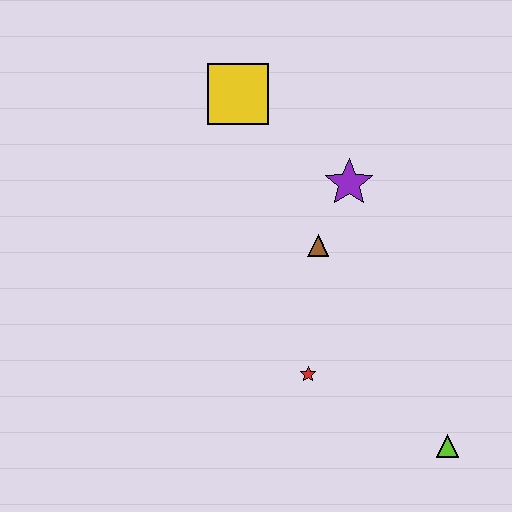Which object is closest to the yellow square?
The purple star is closest to the yellow square.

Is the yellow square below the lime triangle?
No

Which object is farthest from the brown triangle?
The lime triangle is farthest from the brown triangle.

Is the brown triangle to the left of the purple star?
Yes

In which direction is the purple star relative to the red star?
The purple star is above the red star.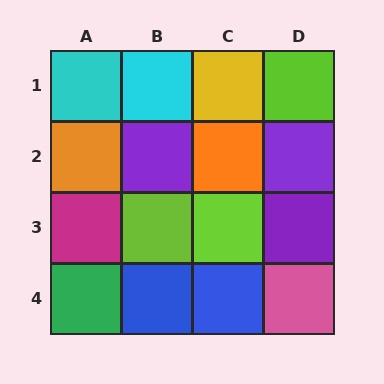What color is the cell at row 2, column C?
Orange.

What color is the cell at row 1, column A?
Cyan.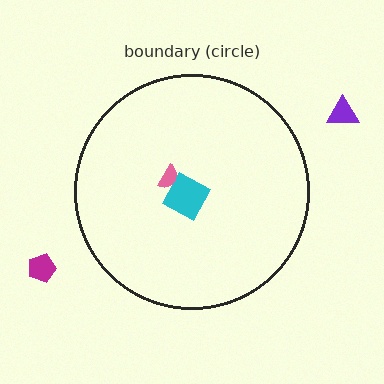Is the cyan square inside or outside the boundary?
Inside.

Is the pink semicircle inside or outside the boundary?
Inside.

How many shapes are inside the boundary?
2 inside, 2 outside.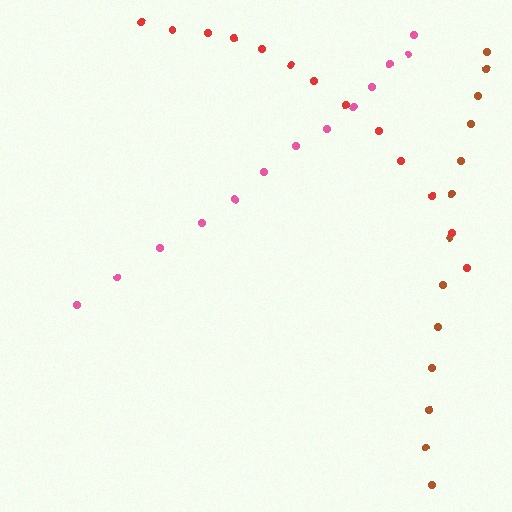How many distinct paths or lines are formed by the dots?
There are 3 distinct paths.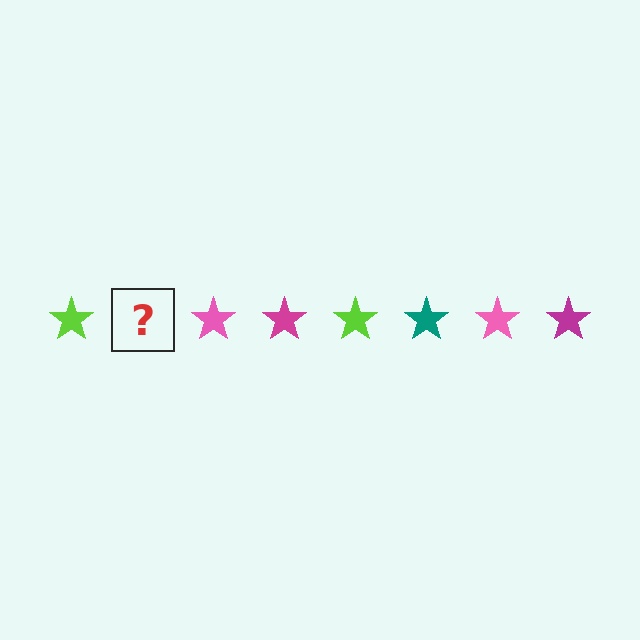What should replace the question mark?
The question mark should be replaced with a teal star.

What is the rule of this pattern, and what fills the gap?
The rule is that the pattern cycles through lime, teal, pink, magenta stars. The gap should be filled with a teal star.